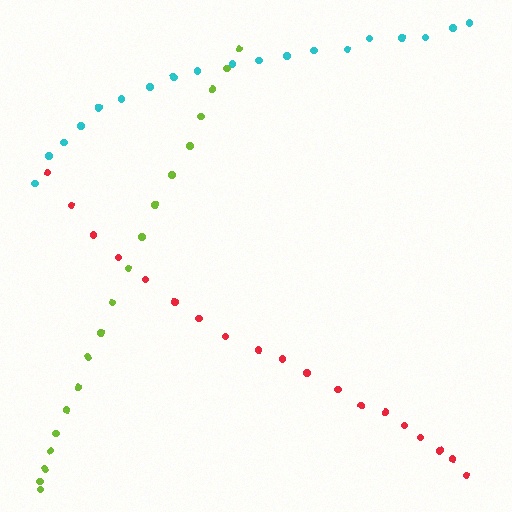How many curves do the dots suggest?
There are 3 distinct paths.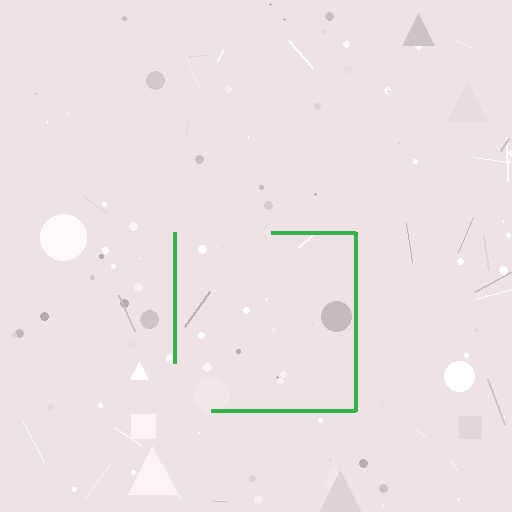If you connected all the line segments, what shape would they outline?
They would outline a square.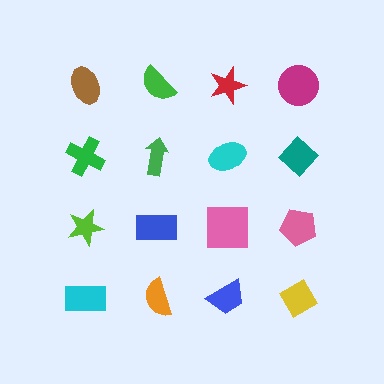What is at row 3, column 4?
A pink pentagon.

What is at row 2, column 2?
A green arrow.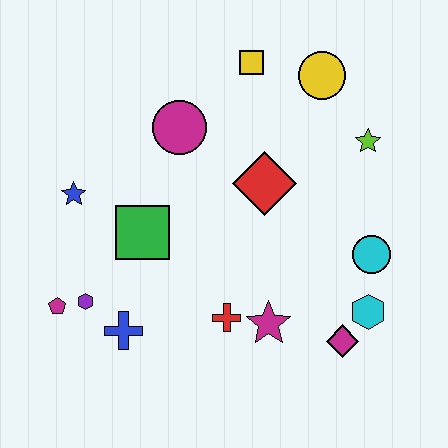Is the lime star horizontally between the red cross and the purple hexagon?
No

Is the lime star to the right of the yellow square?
Yes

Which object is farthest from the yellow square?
The magenta pentagon is farthest from the yellow square.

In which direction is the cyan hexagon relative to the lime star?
The cyan hexagon is below the lime star.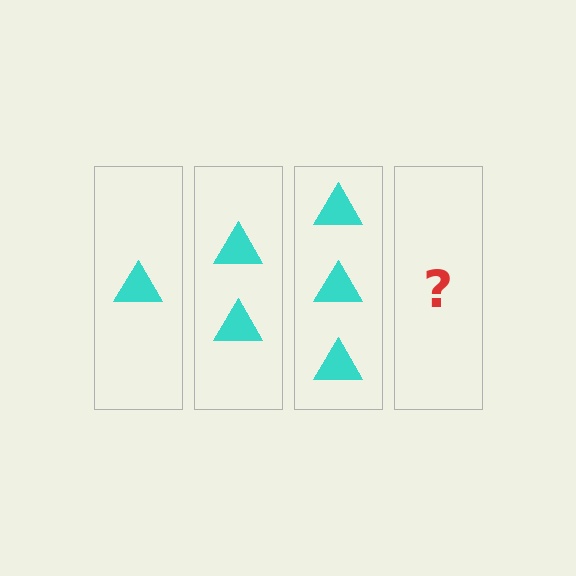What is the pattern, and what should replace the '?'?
The pattern is that each step adds one more triangle. The '?' should be 4 triangles.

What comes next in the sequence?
The next element should be 4 triangles.